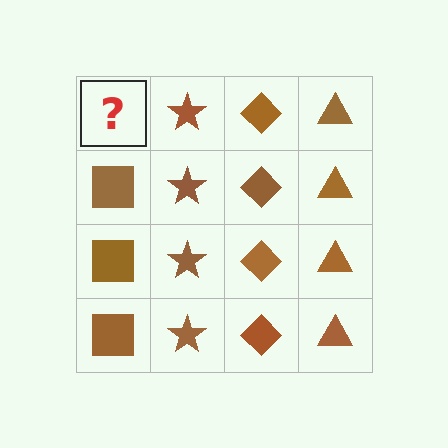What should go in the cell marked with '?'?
The missing cell should contain a brown square.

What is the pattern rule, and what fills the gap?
The rule is that each column has a consistent shape. The gap should be filled with a brown square.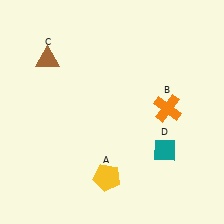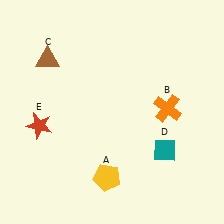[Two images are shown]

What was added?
A red star (E) was added in Image 2.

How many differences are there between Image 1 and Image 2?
There is 1 difference between the two images.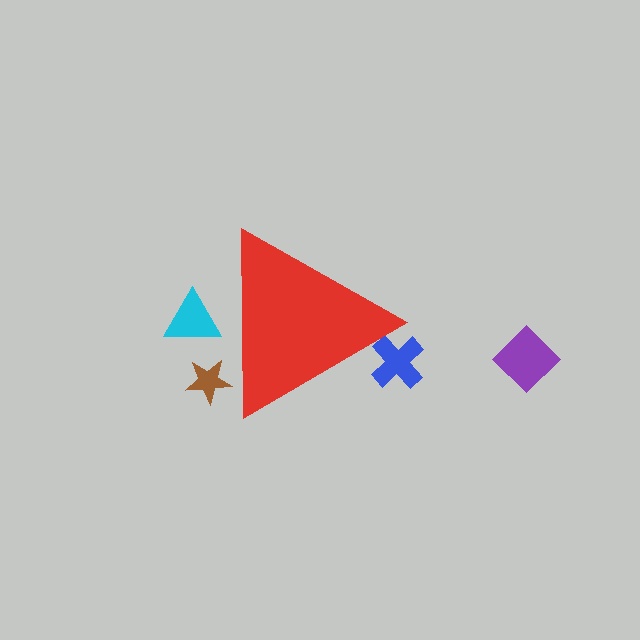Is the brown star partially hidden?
Yes, the brown star is partially hidden behind the red triangle.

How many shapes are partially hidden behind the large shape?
3 shapes are partially hidden.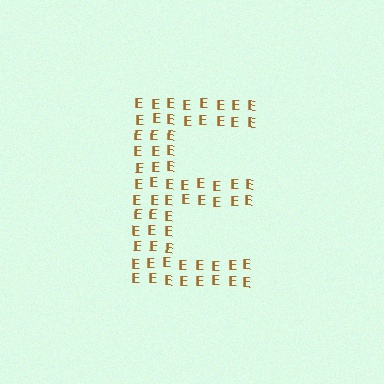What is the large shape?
The large shape is the letter E.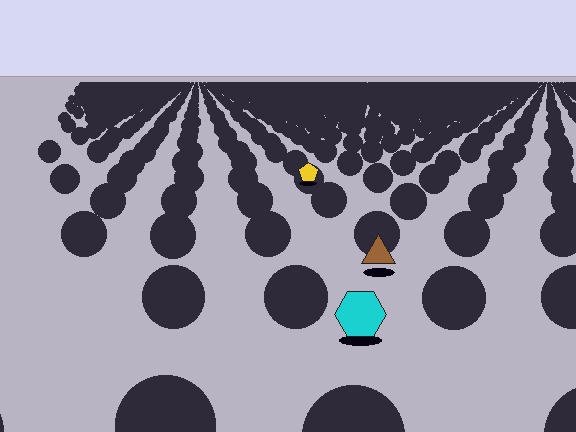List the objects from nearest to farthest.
From nearest to farthest: the cyan hexagon, the brown triangle, the yellow pentagon.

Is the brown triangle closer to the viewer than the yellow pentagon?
Yes. The brown triangle is closer — you can tell from the texture gradient: the ground texture is coarser near it.